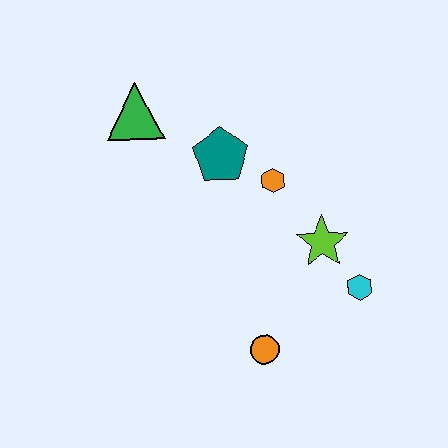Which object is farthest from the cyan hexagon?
The green triangle is farthest from the cyan hexagon.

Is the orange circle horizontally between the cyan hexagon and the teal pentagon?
Yes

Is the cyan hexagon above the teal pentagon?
No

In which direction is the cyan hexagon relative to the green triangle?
The cyan hexagon is to the right of the green triangle.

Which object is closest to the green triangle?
The teal pentagon is closest to the green triangle.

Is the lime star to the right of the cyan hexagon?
No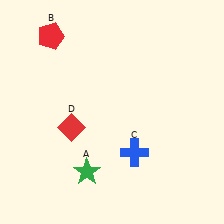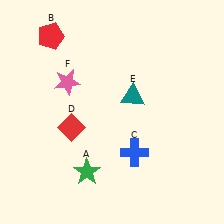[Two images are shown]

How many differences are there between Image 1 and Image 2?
There are 2 differences between the two images.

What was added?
A teal triangle (E), a pink star (F) were added in Image 2.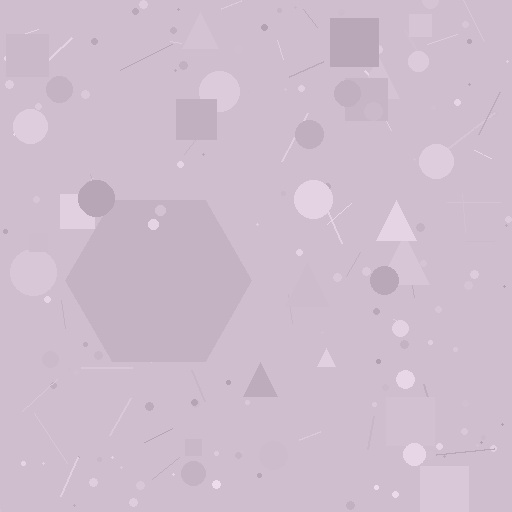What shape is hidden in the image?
A hexagon is hidden in the image.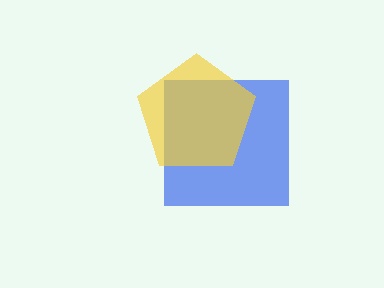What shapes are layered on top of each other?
The layered shapes are: a blue square, a yellow pentagon.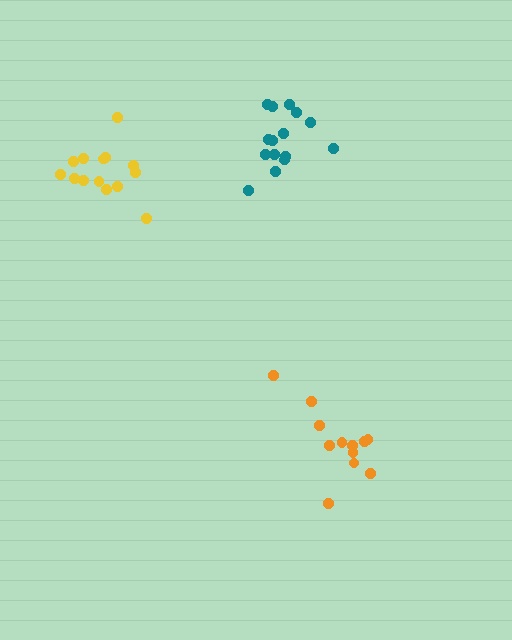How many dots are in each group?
Group 1: 14 dots, Group 2: 12 dots, Group 3: 15 dots (41 total).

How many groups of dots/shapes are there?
There are 3 groups.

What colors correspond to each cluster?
The clusters are colored: yellow, orange, teal.